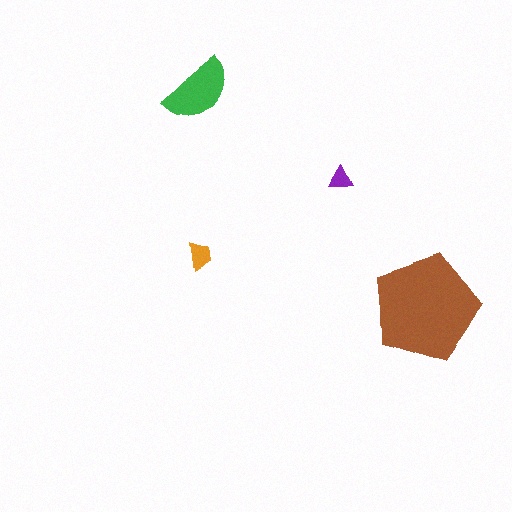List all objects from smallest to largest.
The purple triangle, the orange trapezoid, the green semicircle, the brown pentagon.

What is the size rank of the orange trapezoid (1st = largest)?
3rd.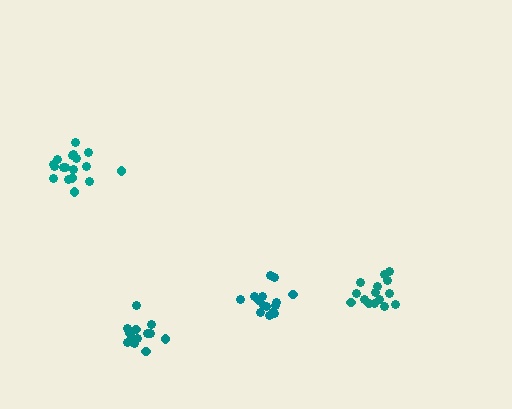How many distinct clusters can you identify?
There are 4 distinct clusters.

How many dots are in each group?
Group 1: 13 dots, Group 2: 15 dots, Group 3: 15 dots, Group 4: 18 dots (61 total).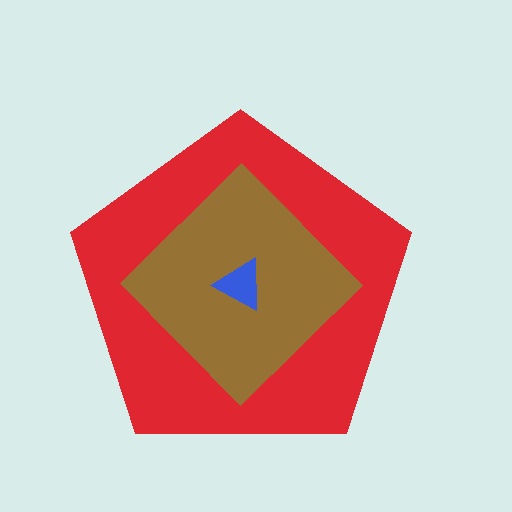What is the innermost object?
The blue triangle.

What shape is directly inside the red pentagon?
The brown diamond.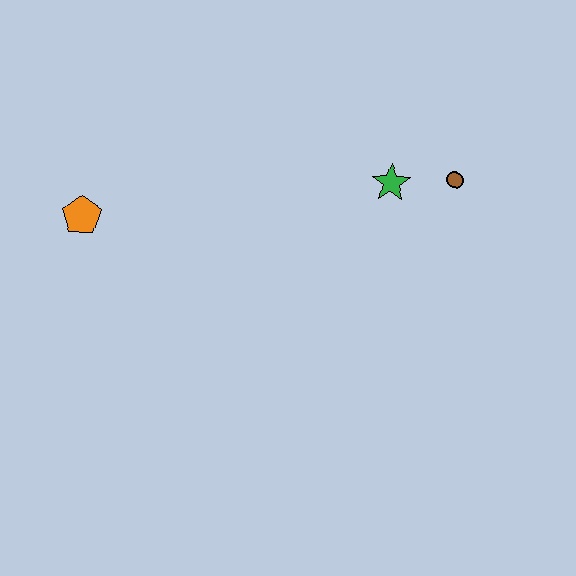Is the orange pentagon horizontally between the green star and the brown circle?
No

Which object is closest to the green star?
The brown circle is closest to the green star.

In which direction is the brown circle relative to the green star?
The brown circle is to the right of the green star.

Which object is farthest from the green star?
The orange pentagon is farthest from the green star.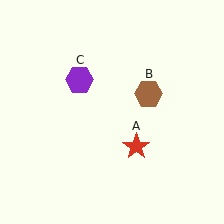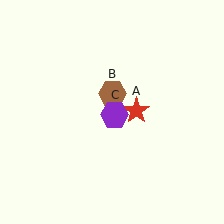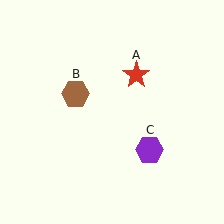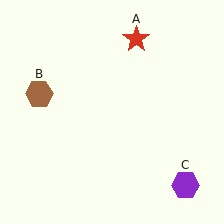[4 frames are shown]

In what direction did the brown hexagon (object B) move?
The brown hexagon (object B) moved left.